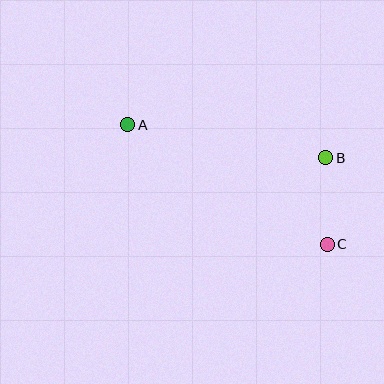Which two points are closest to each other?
Points B and C are closest to each other.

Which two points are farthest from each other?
Points A and C are farthest from each other.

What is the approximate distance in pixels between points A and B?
The distance between A and B is approximately 201 pixels.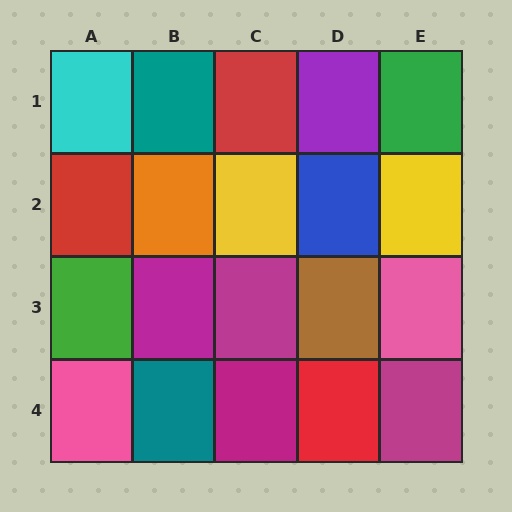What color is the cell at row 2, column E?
Yellow.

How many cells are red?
3 cells are red.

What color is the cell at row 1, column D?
Purple.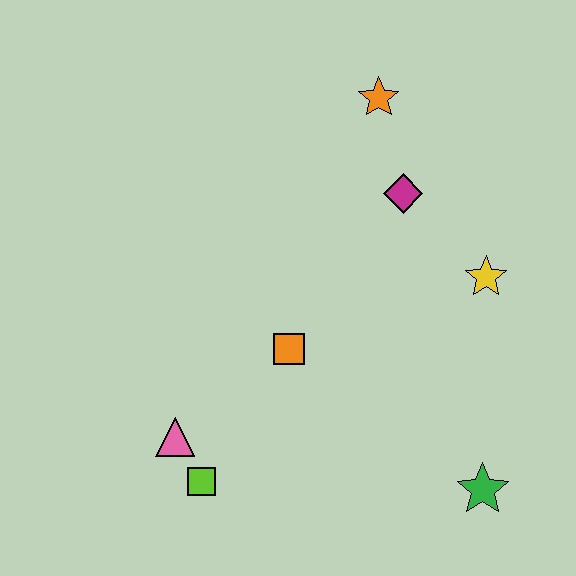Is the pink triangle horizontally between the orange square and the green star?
No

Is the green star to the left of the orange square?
No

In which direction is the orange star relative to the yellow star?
The orange star is above the yellow star.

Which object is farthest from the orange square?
The orange star is farthest from the orange square.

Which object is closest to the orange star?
The magenta diamond is closest to the orange star.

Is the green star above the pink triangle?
No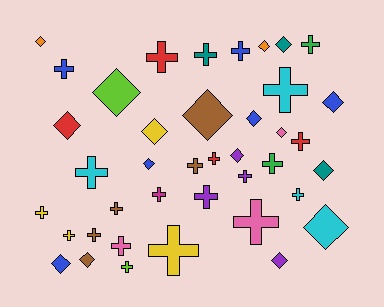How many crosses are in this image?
There are 23 crosses.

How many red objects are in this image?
There are 4 red objects.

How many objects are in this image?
There are 40 objects.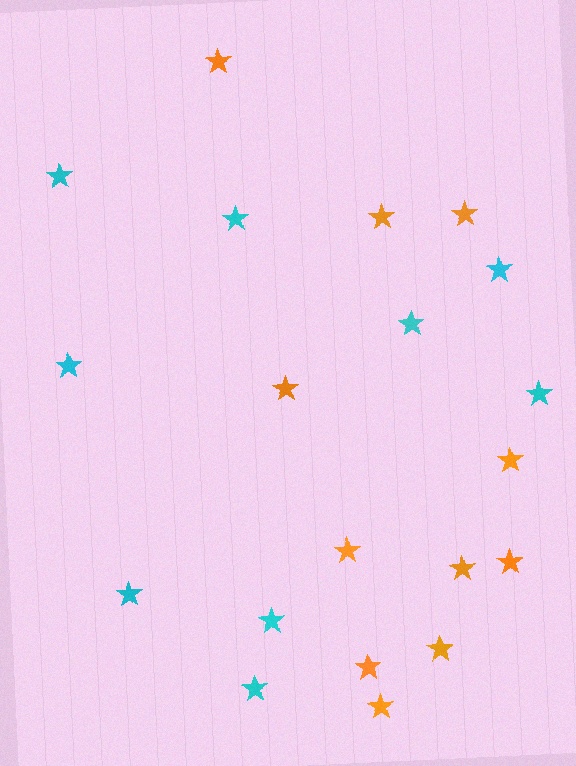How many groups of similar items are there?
There are 2 groups: one group of cyan stars (9) and one group of orange stars (11).